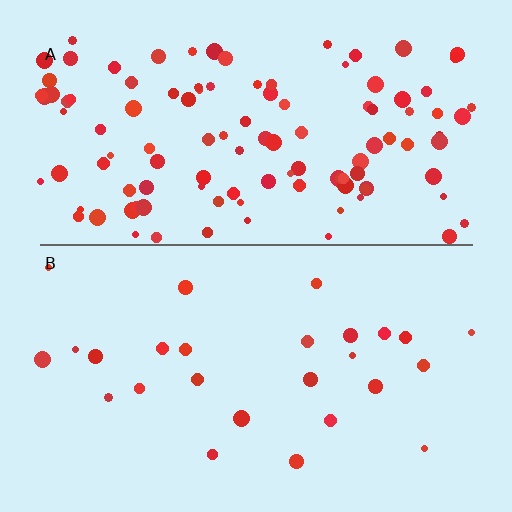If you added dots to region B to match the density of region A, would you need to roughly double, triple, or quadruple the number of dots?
Approximately quadruple.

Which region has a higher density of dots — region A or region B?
A (the top).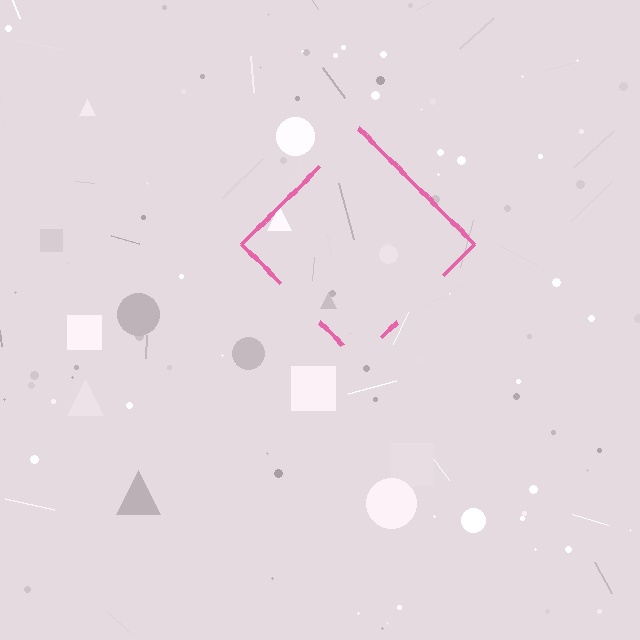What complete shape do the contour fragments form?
The contour fragments form a diamond.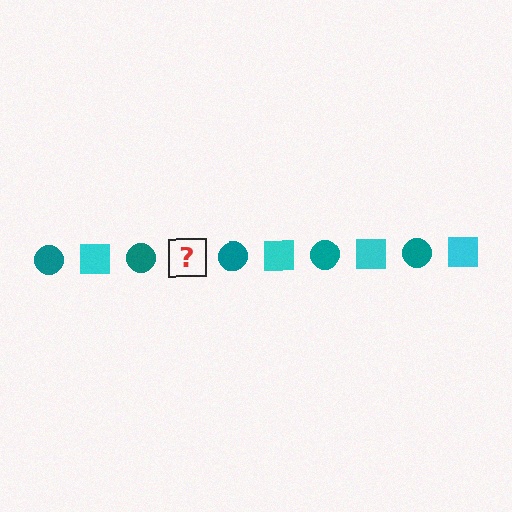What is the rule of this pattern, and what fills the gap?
The rule is that the pattern alternates between teal circle and cyan square. The gap should be filled with a cyan square.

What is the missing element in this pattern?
The missing element is a cyan square.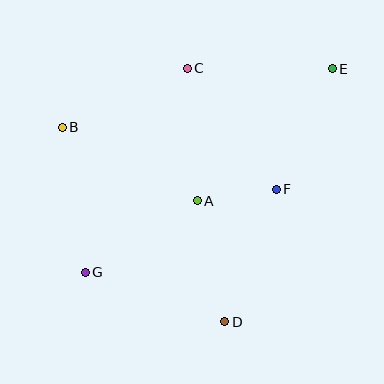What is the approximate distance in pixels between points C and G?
The distance between C and G is approximately 228 pixels.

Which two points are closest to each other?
Points A and F are closest to each other.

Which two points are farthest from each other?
Points E and G are farthest from each other.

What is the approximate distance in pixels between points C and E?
The distance between C and E is approximately 145 pixels.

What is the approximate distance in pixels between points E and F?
The distance between E and F is approximately 133 pixels.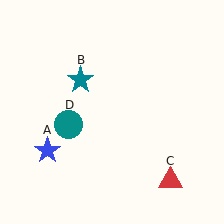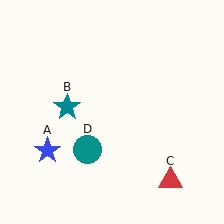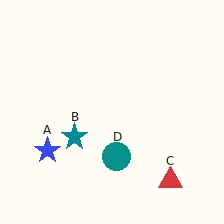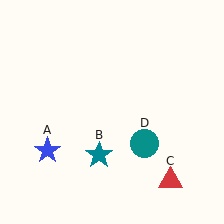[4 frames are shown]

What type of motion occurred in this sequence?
The teal star (object B), teal circle (object D) rotated counterclockwise around the center of the scene.